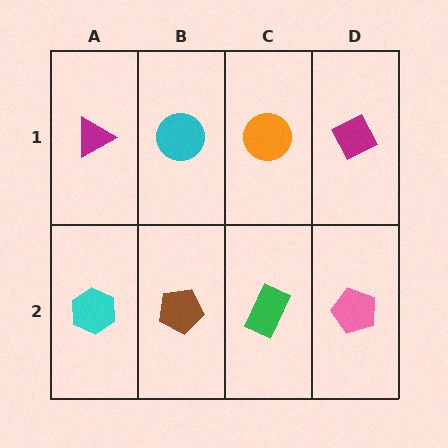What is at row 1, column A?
A magenta triangle.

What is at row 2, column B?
A brown pentagon.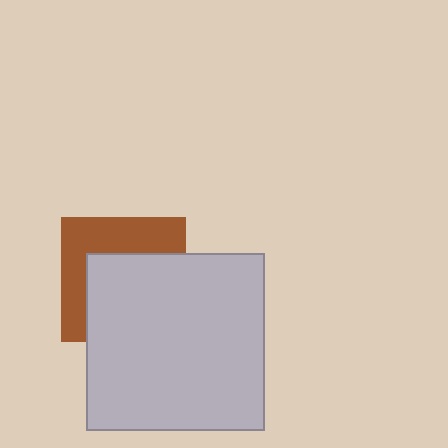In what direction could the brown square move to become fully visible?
The brown square could move toward the upper-left. That would shift it out from behind the light gray square entirely.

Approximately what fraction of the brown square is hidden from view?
Roughly 57% of the brown square is hidden behind the light gray square.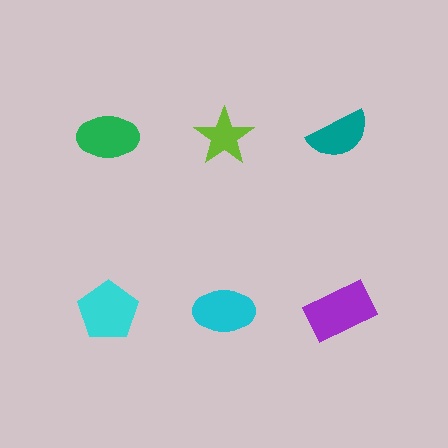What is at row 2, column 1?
A cyan pentagon.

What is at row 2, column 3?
A purple rectangle.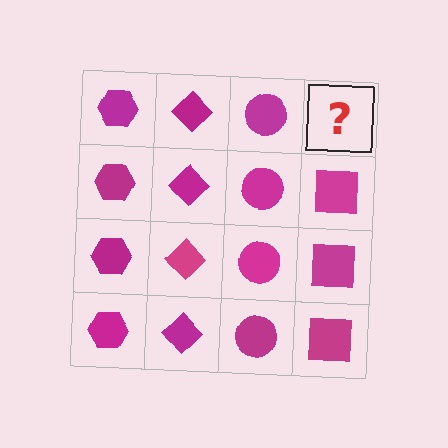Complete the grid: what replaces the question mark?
The question mark should be replaced with a magenta square.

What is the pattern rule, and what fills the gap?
The rule is that each column has a consistent shape. The gap should be filled with a magenta square.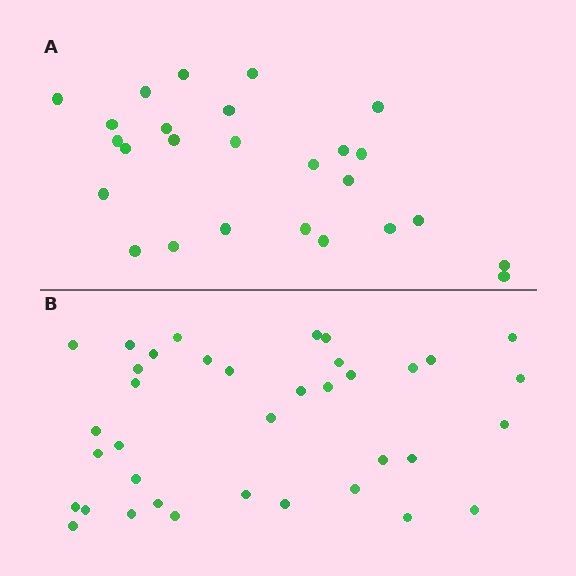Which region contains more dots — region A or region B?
Region B (the bottom region) has more dots.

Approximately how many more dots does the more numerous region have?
Region B has roughly 12 or so more dots than region A.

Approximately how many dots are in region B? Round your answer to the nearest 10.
About 40 dots. (The exact count is 37, which rounds to 40.)